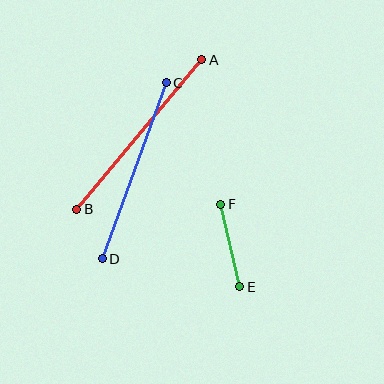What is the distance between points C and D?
The distance is approximately 187 pixels.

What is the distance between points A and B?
The distance is approximately 195 pixels.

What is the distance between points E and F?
The distance is approximately 85 pixels.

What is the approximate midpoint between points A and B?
The midpoint is at approximately (139, 134) pixels.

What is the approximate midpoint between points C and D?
The midpoint is at approximately (134, 171) pixels.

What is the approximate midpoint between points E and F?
The midpoint is at approximately (230, 245) pixels.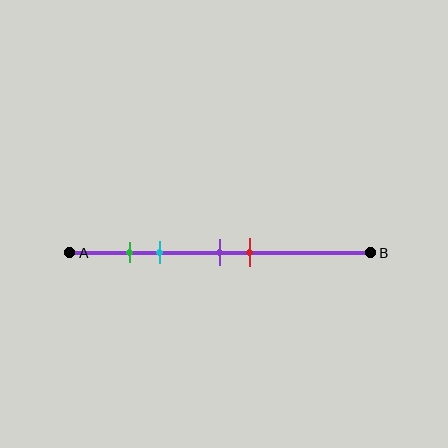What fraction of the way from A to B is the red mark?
The red mark is approximately 60% (0.6) of the way from A to B.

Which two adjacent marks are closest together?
The green and cyan marks are the closest adjacent pair.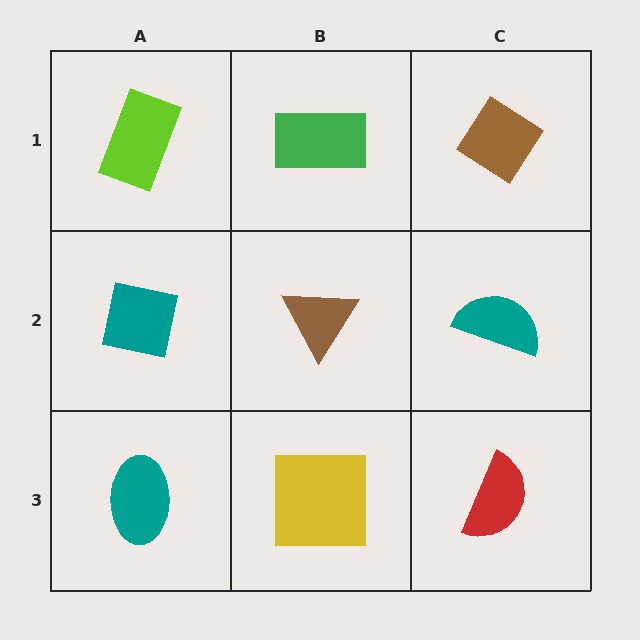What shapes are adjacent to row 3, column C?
A teal semicircle (row 2, column C), a yellow square (row 3, column B).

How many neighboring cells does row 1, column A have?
2.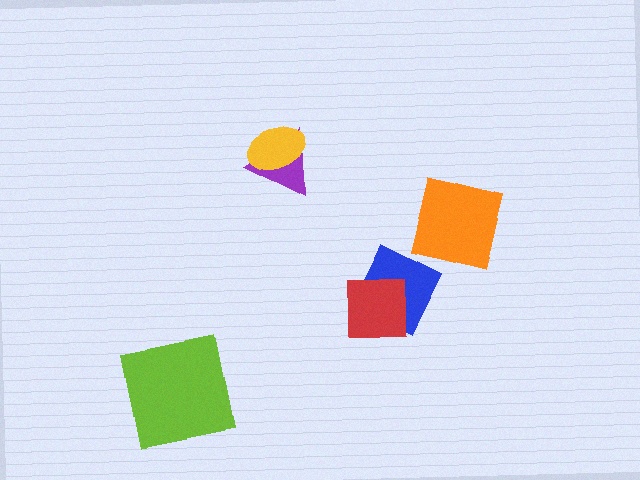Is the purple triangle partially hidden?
Yes, it is partially covered by another shape.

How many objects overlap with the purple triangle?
1 object overlaps with the purple triangle.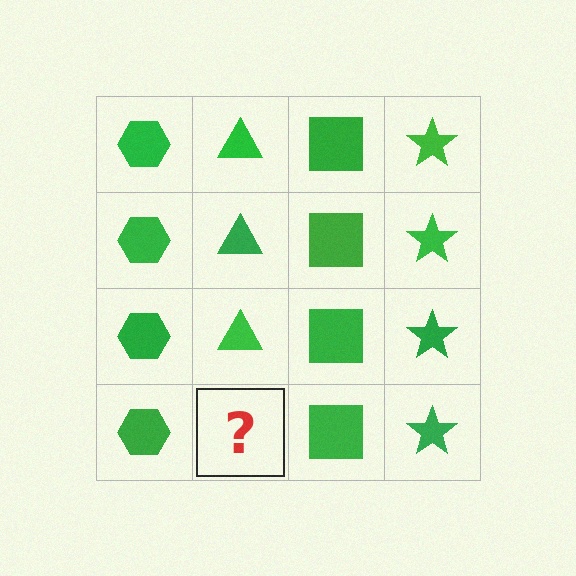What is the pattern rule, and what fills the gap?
The rule is that each column has a consistent shape. The gap should be filled with a green triangle.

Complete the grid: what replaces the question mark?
The question mark should be replaced with a green triangle.